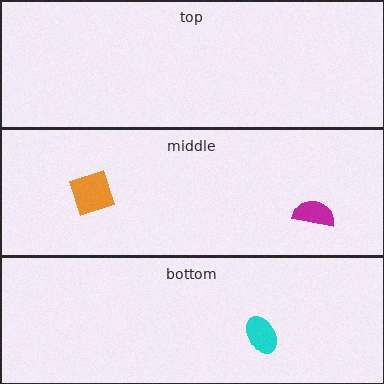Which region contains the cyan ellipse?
The bottom region.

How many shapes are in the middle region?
2.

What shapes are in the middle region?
The magenta semicircle, the orange square.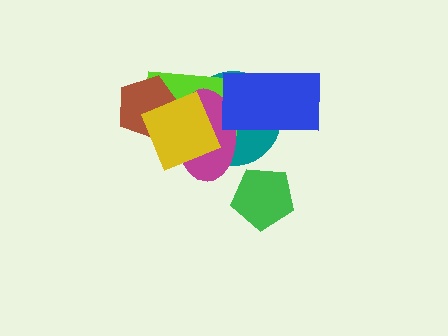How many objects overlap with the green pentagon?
0 objects overlap with the green pentagon.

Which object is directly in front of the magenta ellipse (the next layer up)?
The blue rectangle is directly in front of the magenta ellipse.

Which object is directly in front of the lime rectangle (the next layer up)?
The brown pentagon is directly in front of the lime rectangle.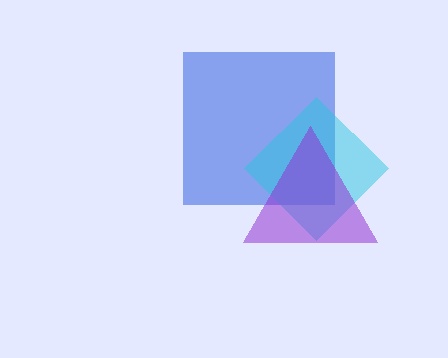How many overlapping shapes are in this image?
There are 3 overlapping shapes in the image.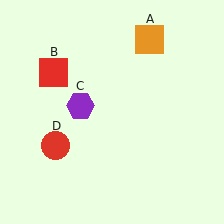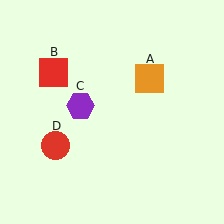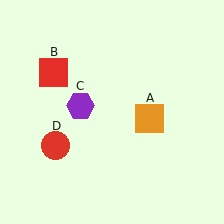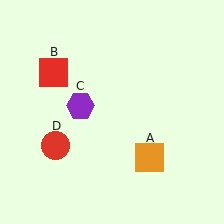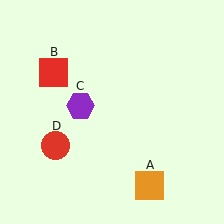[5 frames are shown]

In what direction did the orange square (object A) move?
The orange square (object A) moved down.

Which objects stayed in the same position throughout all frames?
Red square (object B) and purple hexagon (object C) and red circle (object D) remained stationary.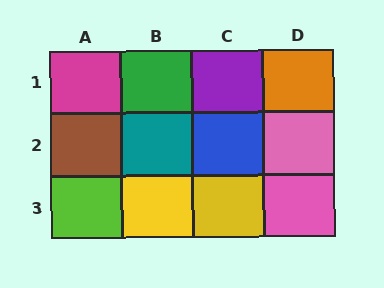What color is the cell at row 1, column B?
Green.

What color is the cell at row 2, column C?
Blue.